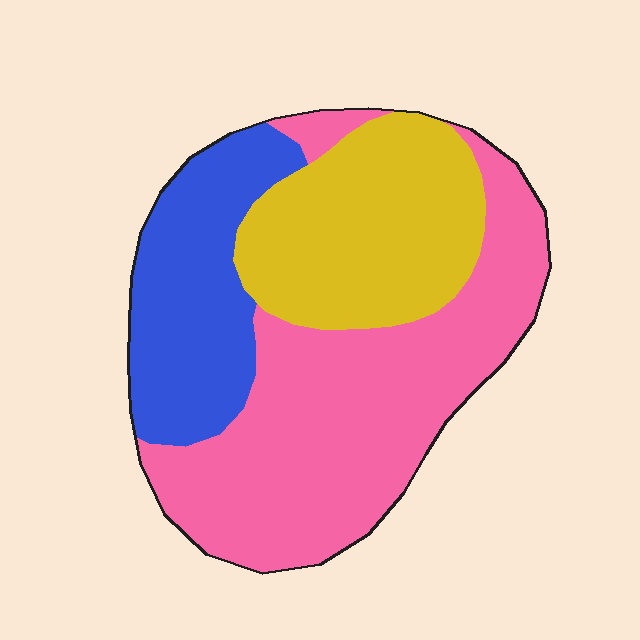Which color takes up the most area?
Pink, at roughly 50%.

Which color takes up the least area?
Blue, at roughly 25%.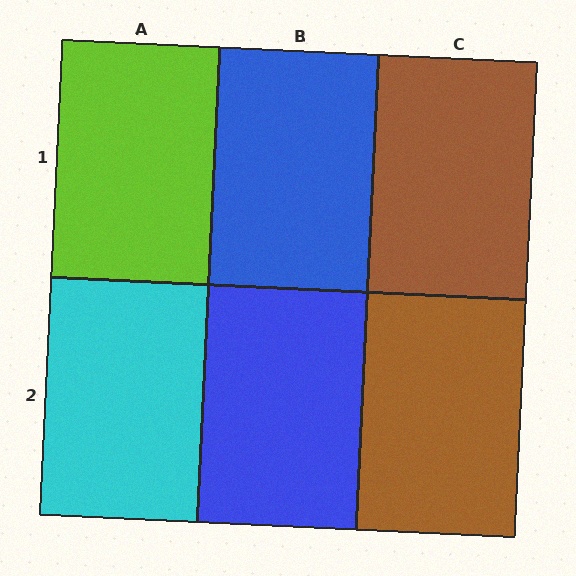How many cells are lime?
1 cell is lime.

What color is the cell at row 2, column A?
Cyan.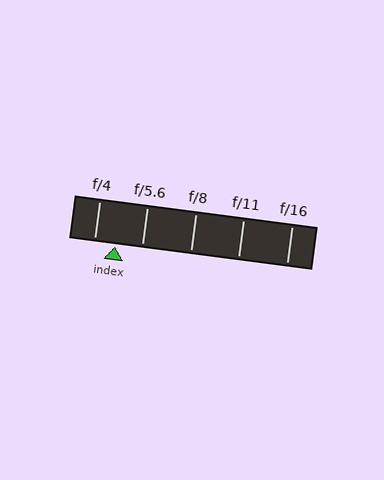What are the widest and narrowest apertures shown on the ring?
The widest aperture shown is f/4 and the narrowest is f/16.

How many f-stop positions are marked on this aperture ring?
There are 5 f-stop positions marked.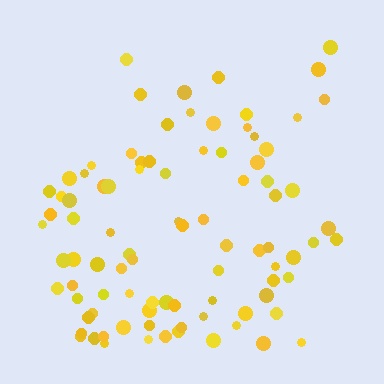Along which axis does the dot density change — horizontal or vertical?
Vertical.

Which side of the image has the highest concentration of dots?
The bottom.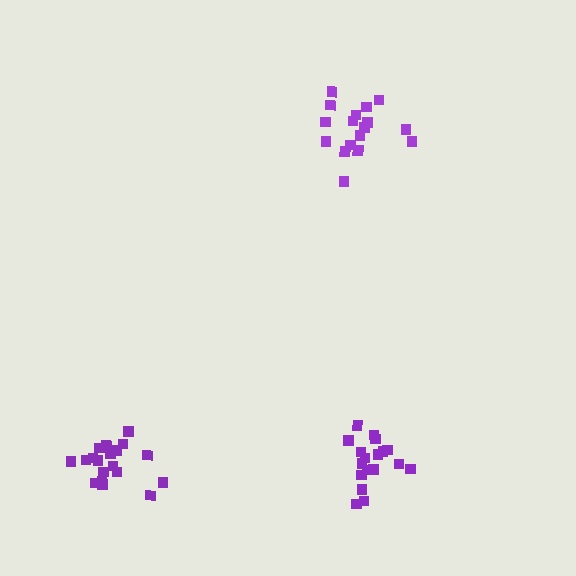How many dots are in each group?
Group 1: 20 dots, Group 2: 18 dots, Group 3: 17 dots (55 total).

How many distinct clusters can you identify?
There are 3 distinct clusters.